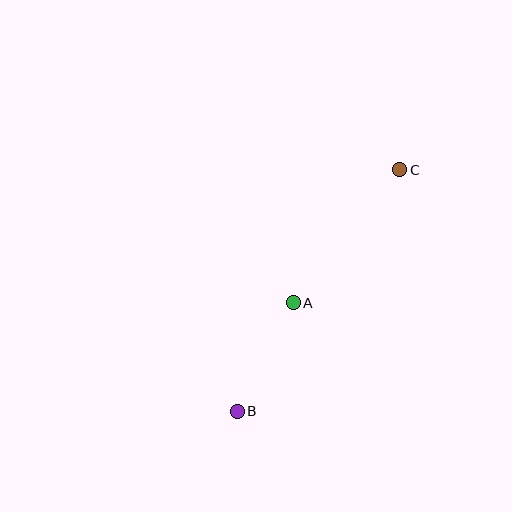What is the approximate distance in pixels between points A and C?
The distance between A and C is approximately 171 pixels.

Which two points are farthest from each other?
Points B and C are farthest from each other.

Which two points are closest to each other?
Points A and B are closest to each other.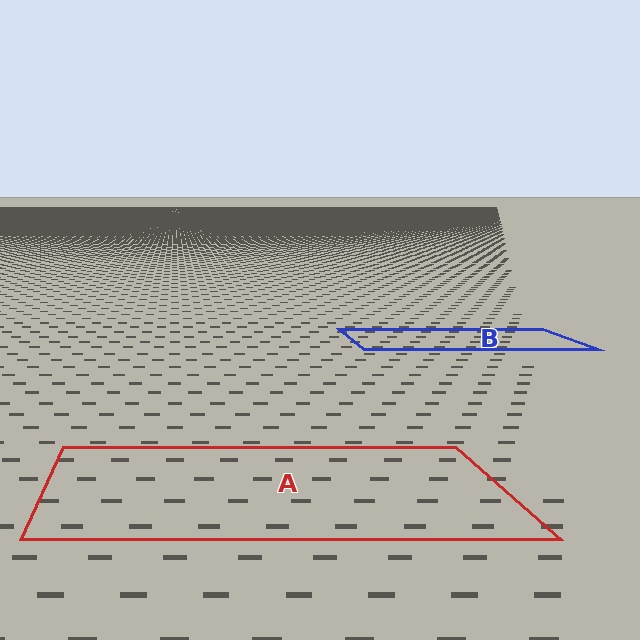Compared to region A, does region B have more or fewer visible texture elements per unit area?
Region B has more texture elements per unit area — they are packed more densely because it is farther away.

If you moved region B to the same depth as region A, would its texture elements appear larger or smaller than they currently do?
They would appear larger. At a closer depth, the same texture elements are projected at a bigger on-screen size.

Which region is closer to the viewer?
Region A is closer. The texture elements there are larger and more spread out.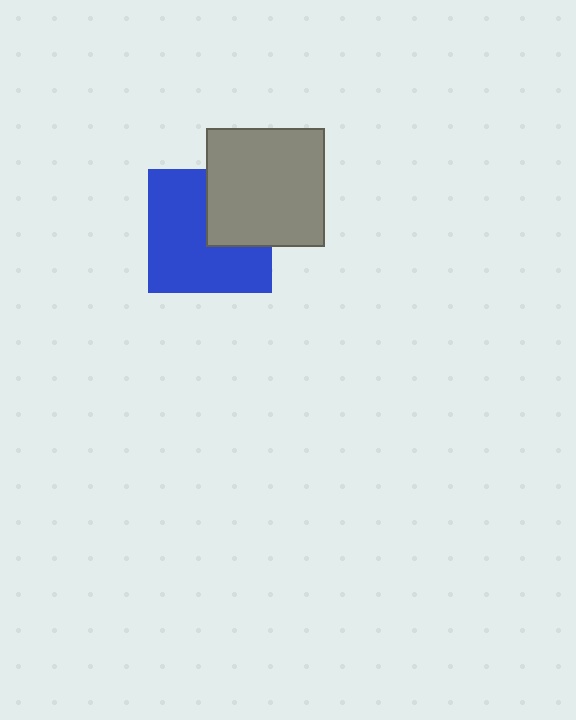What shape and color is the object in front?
The object in front is a gray square.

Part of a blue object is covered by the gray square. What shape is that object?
It is a square.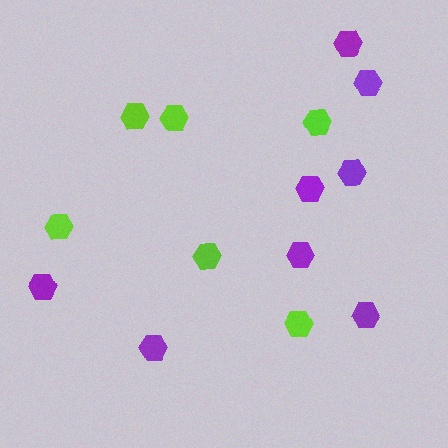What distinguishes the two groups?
There are 2 groups: one group of lime hexagons (6) and one group of purple hexagons (8).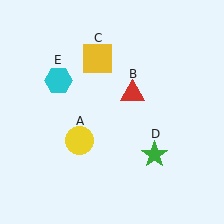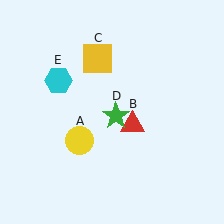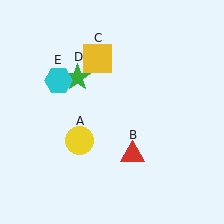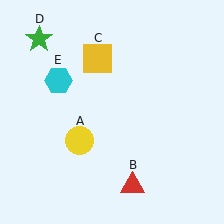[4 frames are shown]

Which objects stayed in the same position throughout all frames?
Yellow circle (object A) and yellow square (object C) and cyan hexagon (object E) remained stationary.